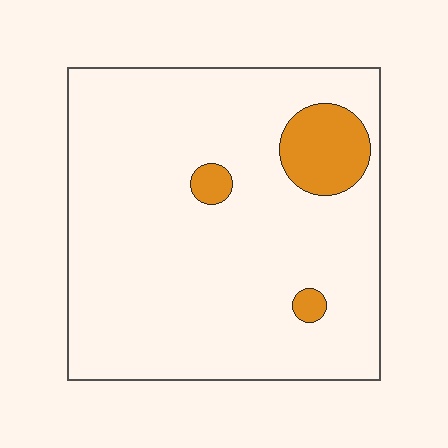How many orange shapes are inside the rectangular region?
3.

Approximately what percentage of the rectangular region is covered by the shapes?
Approximately 10%.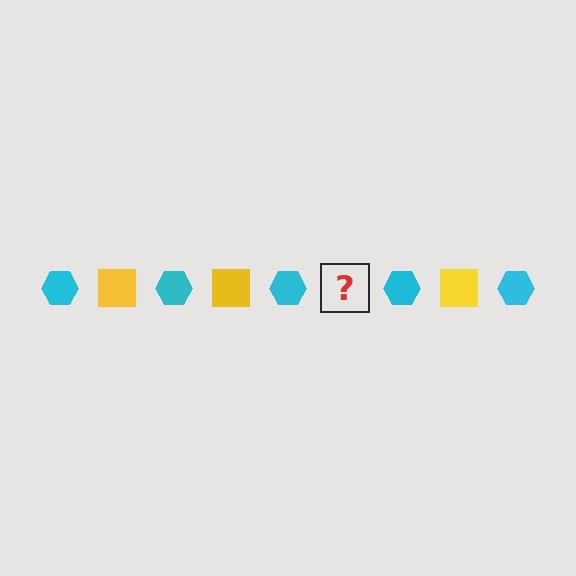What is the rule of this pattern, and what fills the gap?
The rule is that the pattern alternates between cyan hexagon and yellow square. The gap should be filled with a yellow square.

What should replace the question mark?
The question mark should be replaced with a yellow square.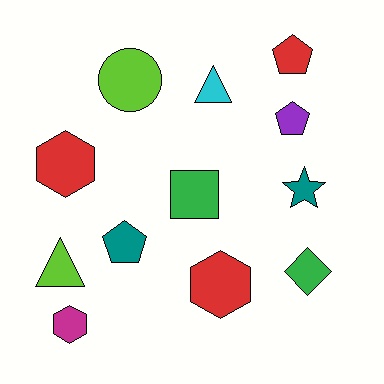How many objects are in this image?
There are 12 objects.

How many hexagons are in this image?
There are 3 hexagons.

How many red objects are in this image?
There are 3 red objects.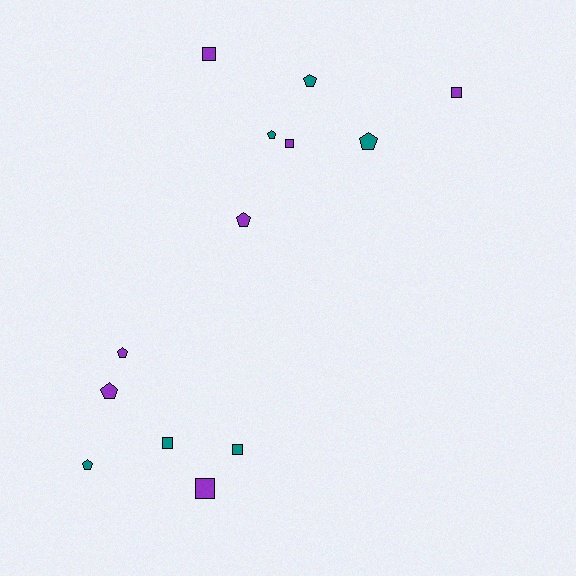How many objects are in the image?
There are 13 objects.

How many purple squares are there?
There are 4 purple squares.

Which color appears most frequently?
Purple, with 7 objects.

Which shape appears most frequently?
Pentagon, with 7 objects.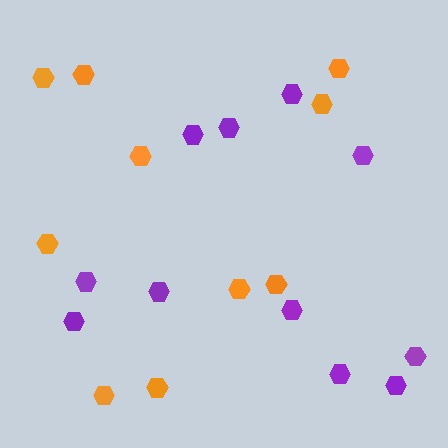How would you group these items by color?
There are 2 groups: one group of purple hexagons (11) and one group of orange hexagons (10).